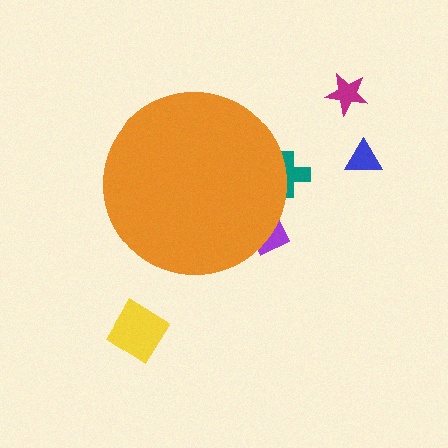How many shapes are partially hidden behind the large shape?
2 shapes are partially hidden.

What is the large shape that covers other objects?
An orange circle.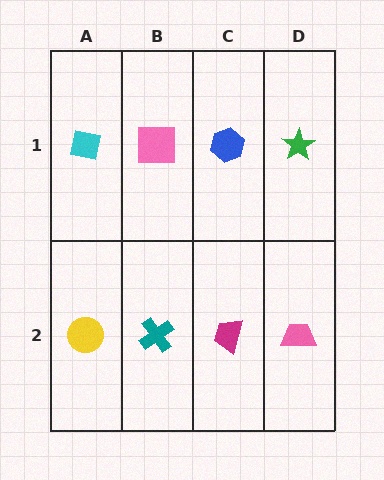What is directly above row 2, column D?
A green star.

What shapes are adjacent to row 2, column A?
A cyan square (row 1, column A), a teal cross (row 2, column B).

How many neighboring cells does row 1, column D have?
2.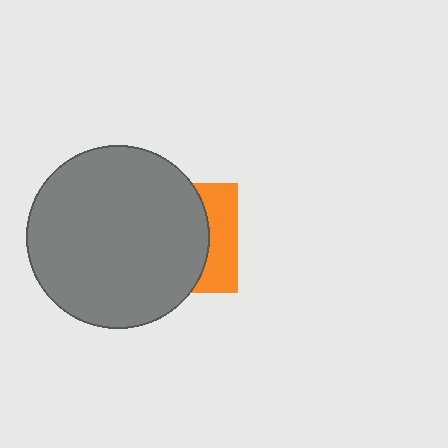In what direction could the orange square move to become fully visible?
The orange square could move right. That would shift it out from behind the gray circle entirely.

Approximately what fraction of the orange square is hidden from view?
Roughly 69% of the orange square is hidden behind the gray circle.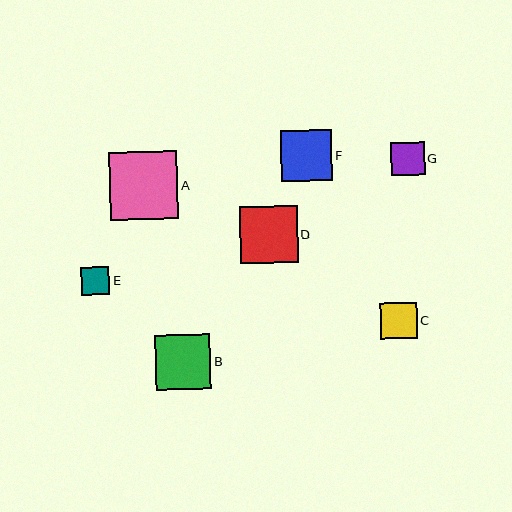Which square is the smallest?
Square E is the smallest with a size of approximately 28 pixels.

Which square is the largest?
Square A is the largest with a size of approximately 68 pixels.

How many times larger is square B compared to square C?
Square B is approximately 1.5 times the size of square C.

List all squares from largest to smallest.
From largest to smallest: A, D, B, F, C, G, E.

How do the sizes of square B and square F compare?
Square B and square F are approximately the same size.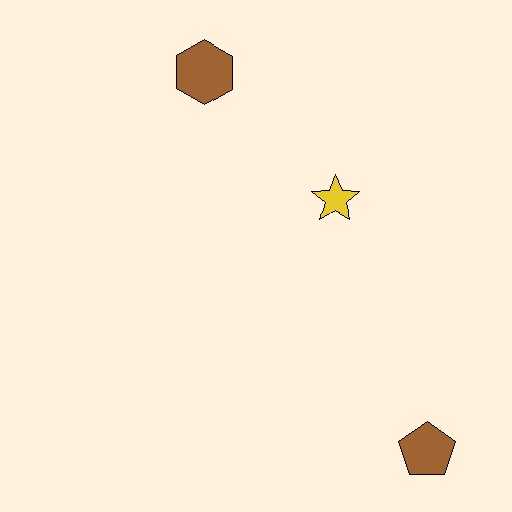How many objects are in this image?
There are 3 objects.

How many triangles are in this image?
There are no triangles.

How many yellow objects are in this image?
There is 1 yellow object.